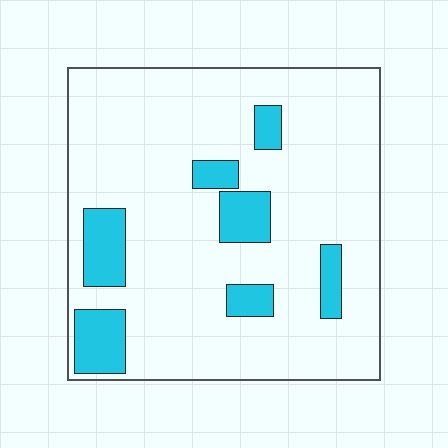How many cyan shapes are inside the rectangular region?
7.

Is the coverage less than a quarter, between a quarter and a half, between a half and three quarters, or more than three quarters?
Less than a quarter.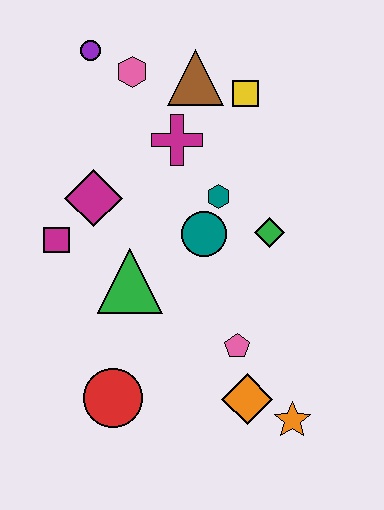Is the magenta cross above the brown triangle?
No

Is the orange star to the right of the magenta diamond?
Yes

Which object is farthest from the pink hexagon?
The orange star is farthest from the pink hexagon.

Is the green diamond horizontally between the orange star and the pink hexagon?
Yes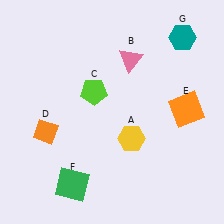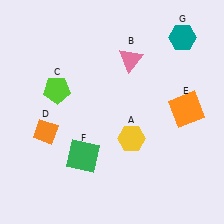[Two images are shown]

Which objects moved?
The objects that moved are: the lime pentagon (C), the green square (F).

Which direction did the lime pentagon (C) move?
The lime pentagon (C) moved left.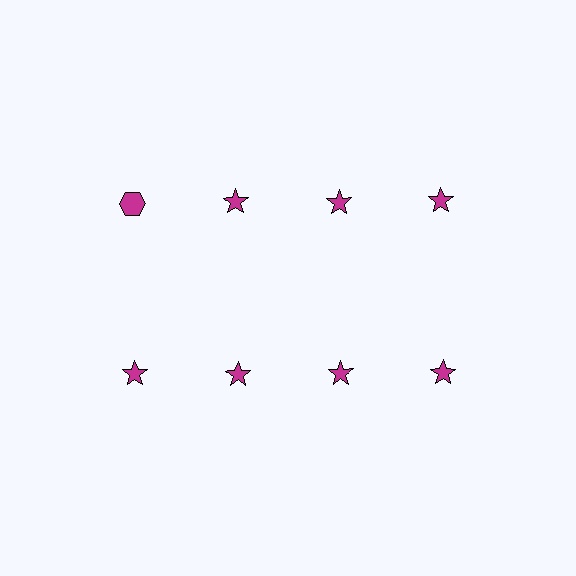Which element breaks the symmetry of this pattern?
The magenta hexagon in the top row, leftmost column breaks the symmetry. All other shapes are magenta stars.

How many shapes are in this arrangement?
There are 8 shapes arranged in a grid pattern.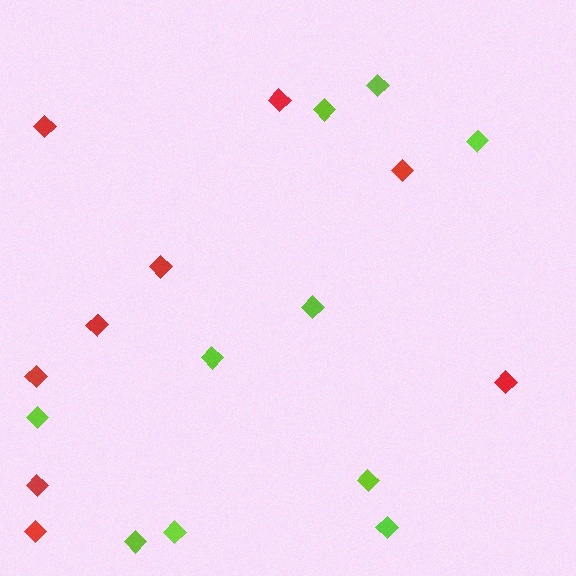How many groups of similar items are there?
There are 2 groups: one group of lime diamonds (10) and one group of red diamonds (9).